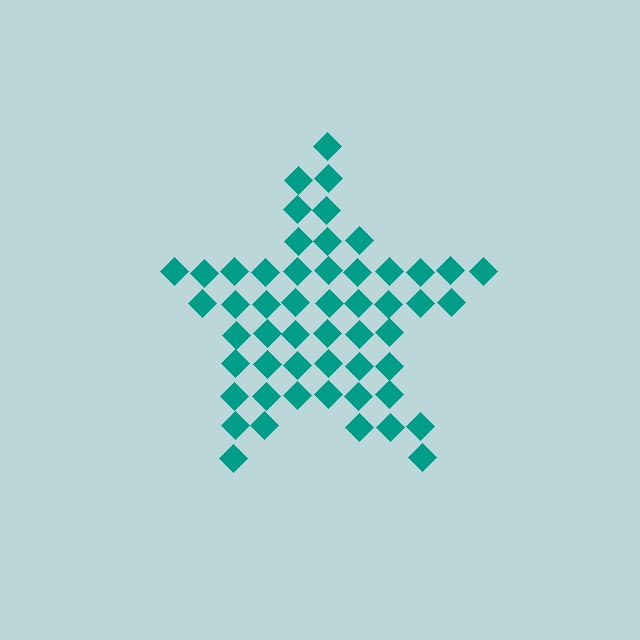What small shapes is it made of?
It is made of small diamonds.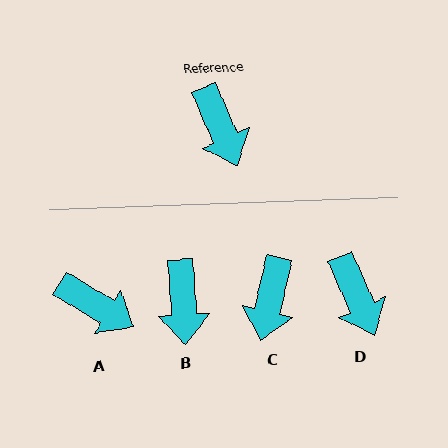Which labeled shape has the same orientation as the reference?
D.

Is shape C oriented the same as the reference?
No, it is off by about 36 degrees.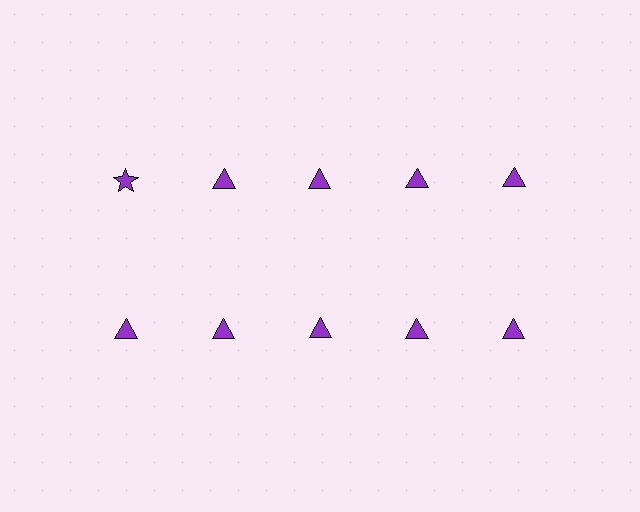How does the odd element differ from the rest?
It has a different shape: star instead of triangle.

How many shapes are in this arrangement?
There are 10 shapes arranged in a grid pattern.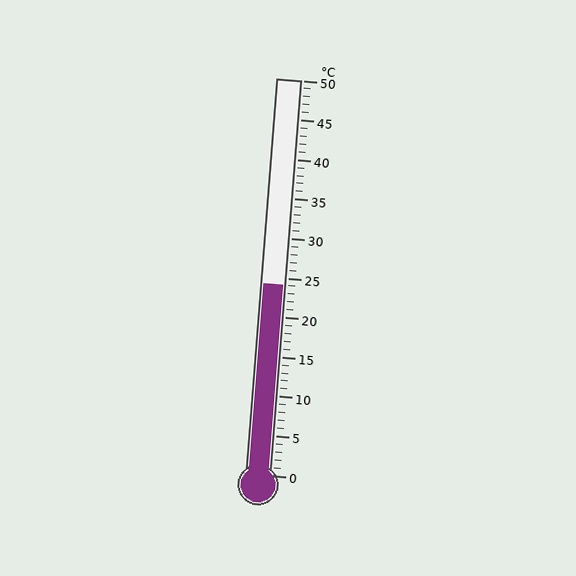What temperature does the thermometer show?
The thermometer shows approximately 24°C.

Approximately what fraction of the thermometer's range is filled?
The thermometer is filled to approximately 50% of its range.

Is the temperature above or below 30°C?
The temperature is below 30°C.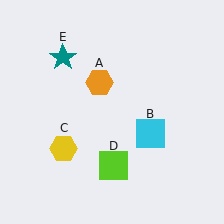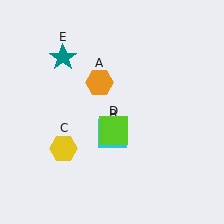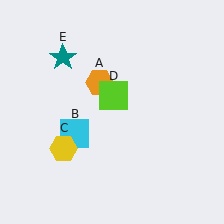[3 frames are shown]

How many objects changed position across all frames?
2 objects changed position: cyan square (object B), lime square (object D).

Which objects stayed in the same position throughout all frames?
Orange hexagon (object A) and yellow hexagon (object C) and teal star (object E) remained stationary.